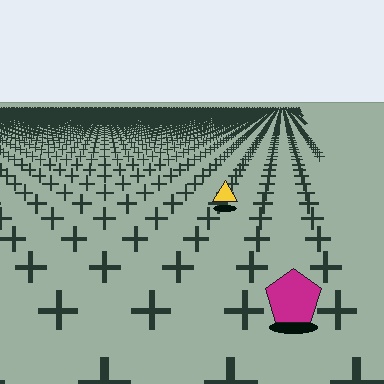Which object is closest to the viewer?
The magenta pentagon is closest. The texture marks near it are larger and more spread out.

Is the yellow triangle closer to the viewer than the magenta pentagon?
No. The magenta pentagon is closer — you can tell from the texture gradient: the ground texture is coarser near it.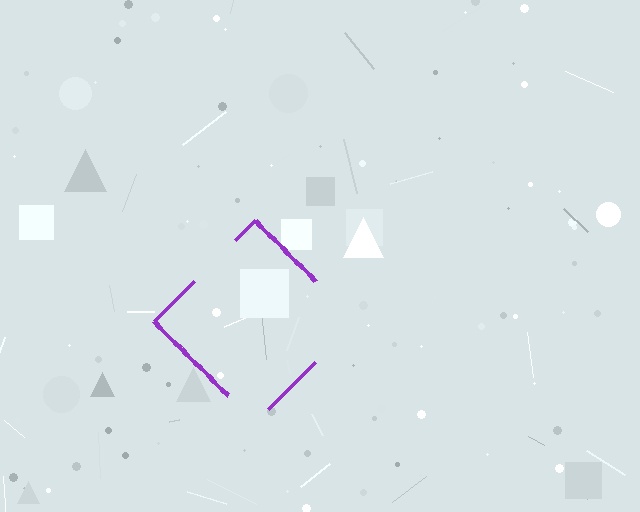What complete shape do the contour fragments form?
The contour fragments form a diamond.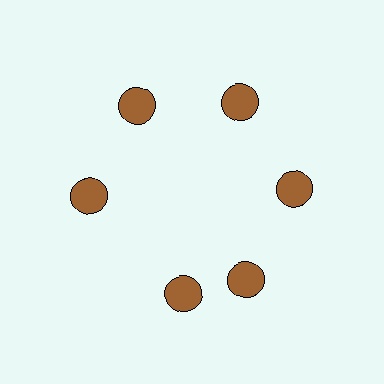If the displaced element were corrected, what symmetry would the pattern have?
It would have 6-fold rotational symmetry — the pattern would map onto itself every 60 degrees.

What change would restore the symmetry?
The symmetry would be restored by rotating it back into even spacing with its neighbors so that all 6 circles sit at equal angles and equal distance from the center.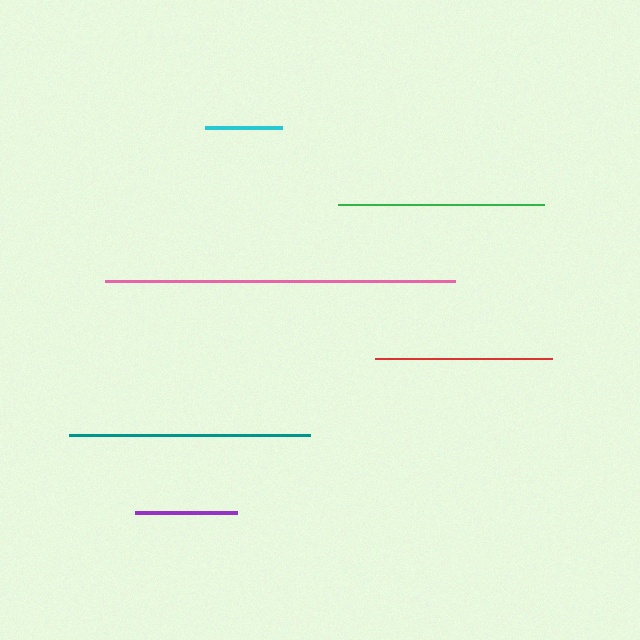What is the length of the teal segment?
The teal segment is approximately 241 pixels long.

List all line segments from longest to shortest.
From longest to shortest: pink, teal, green, red, purple, cyan.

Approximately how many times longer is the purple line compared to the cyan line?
The purple line is approximately 1.3 times the length of the cyan line.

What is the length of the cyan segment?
The cyan segment is approximately 77 pixels long.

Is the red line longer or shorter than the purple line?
The red line is longer than the purple line.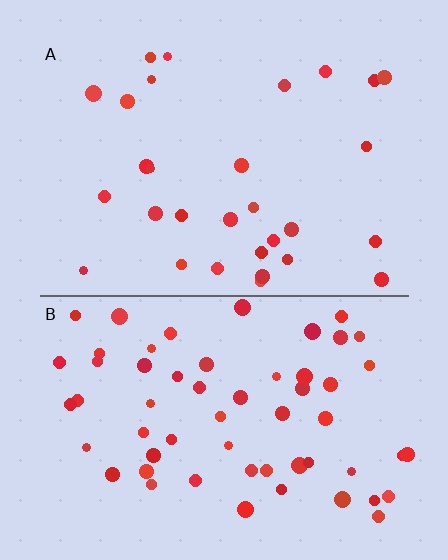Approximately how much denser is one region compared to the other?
Approximately 2.0× — region B over region A.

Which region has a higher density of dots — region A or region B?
B (the bottom).